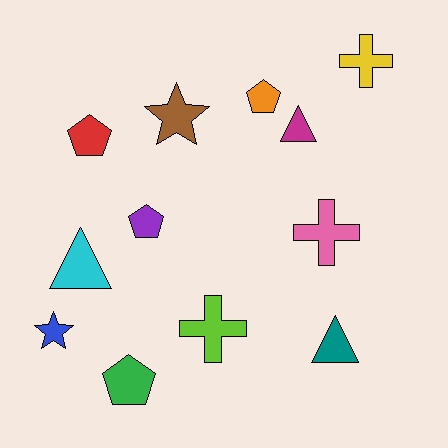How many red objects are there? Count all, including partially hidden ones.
There is 1 red object.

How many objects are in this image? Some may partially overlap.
There are 12 objects.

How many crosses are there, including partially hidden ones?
There are 3 crosses.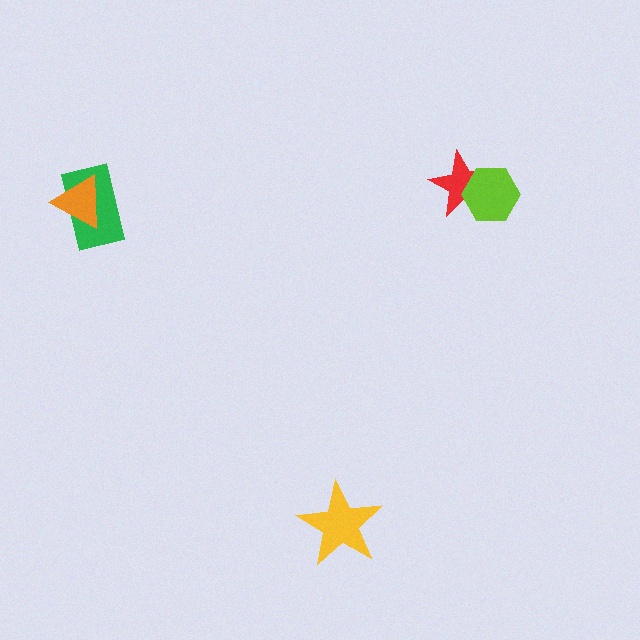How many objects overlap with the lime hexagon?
1 object overlaps with the lime hexagon.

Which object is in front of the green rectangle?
The orange triangle is in front of the green rectangle.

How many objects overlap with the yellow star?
0 objects overlap with the yellow star.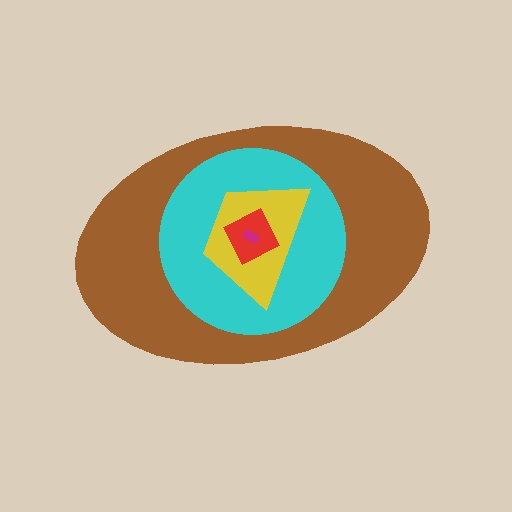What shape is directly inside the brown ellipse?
The cyan circle.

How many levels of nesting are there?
5.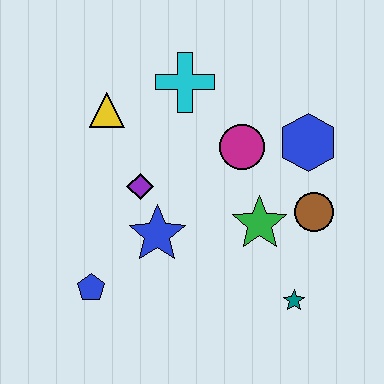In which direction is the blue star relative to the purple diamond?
The blue star is below the purple diamond.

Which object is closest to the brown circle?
The green star is closest to the brown circle.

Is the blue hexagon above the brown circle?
Yes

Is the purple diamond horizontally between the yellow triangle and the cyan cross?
Yes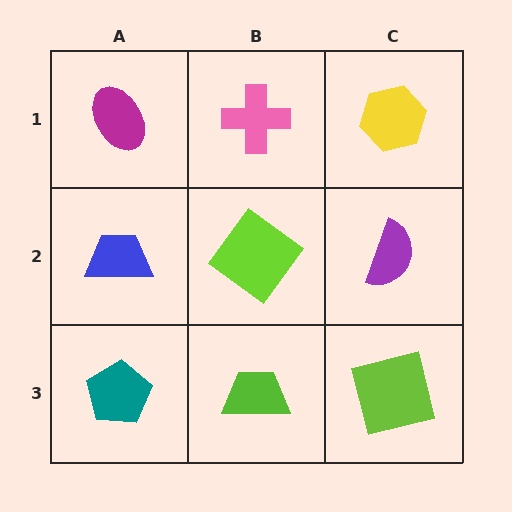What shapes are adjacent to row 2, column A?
A magenta ellipse (row 1, column A), a teal pentagon (row 3, column A), a lime diamond (row 2, column B).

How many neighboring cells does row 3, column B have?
3.